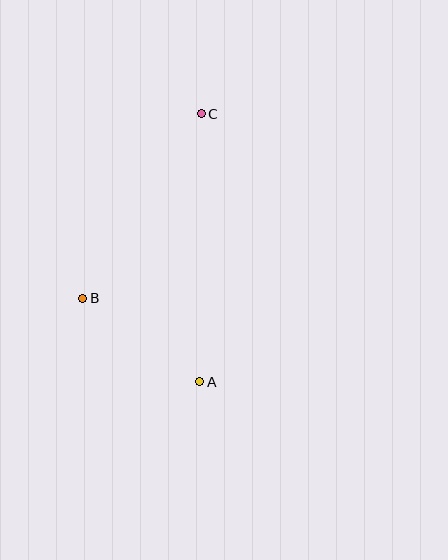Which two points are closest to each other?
Points A and B are closest to each other.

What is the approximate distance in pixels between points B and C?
The distance between B and C is approximately 219 pixels.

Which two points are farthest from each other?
Points A and C are farthest from each other.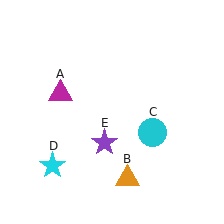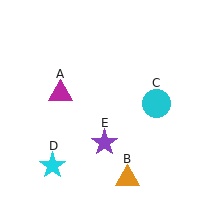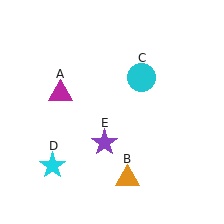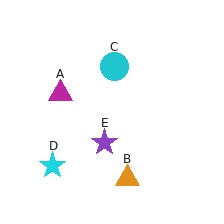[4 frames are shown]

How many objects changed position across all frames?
1 object changed position: cyan circle (object C).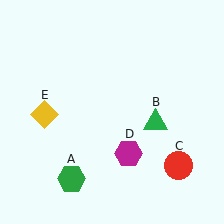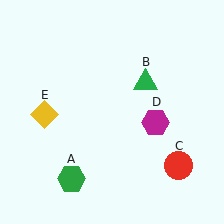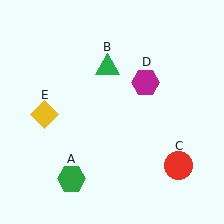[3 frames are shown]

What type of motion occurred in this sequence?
The green triangle (object B), magenta hexagon (object D) rotated counterclockwise around the center of the scene.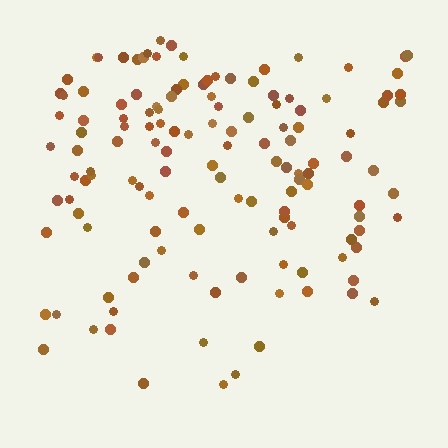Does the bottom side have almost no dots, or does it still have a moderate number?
Still a moderate number, just noticeably fewer than the top.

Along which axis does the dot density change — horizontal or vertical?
Vertical.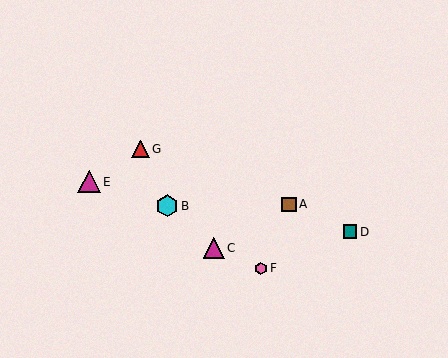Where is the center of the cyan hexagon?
The center of the cyan hexagon is at (167, 206).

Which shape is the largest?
The magenta triangle (labeled E) is the largest.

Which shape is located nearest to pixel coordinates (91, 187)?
The magenta triangle (labeled E) at (89, 182) is nearest to that location.